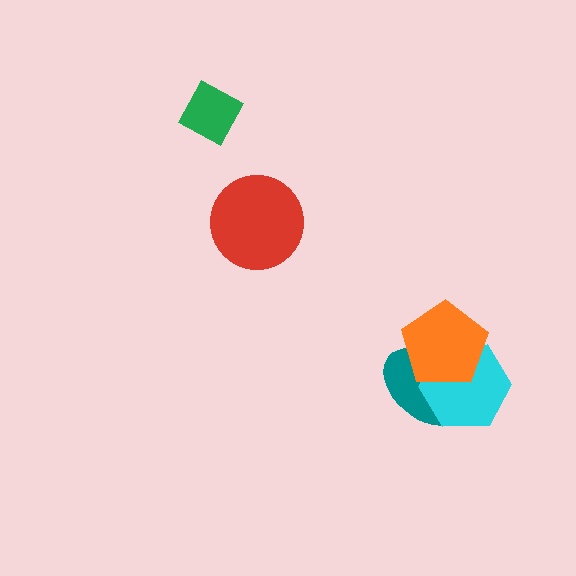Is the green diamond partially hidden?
No, no other shape covers it.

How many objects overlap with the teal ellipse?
2 objects overlap with the teal ellipse.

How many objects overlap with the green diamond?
0 objects overlap with the green diamond.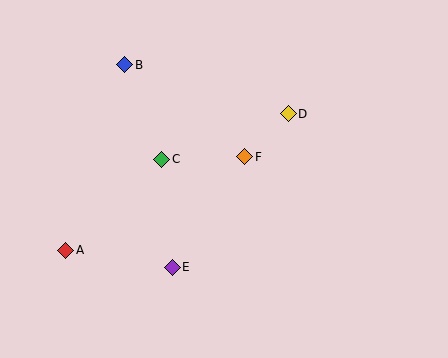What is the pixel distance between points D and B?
The distance between D and B is 171 pixels.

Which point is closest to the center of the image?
Point F at (245, 157) is closest to the center.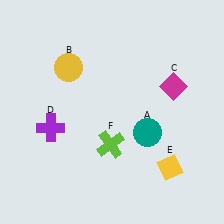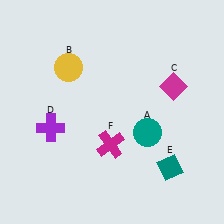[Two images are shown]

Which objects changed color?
E changed from yellow to teal. F changed from lime to magenta.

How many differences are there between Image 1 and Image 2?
There are 2 differences between the two images.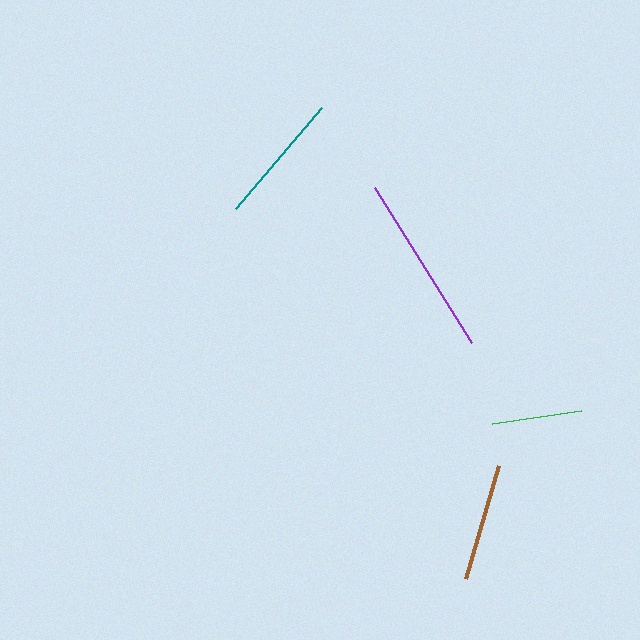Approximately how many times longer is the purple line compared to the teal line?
The purple line is approximately 1.4 times the length of the teal line.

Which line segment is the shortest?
The green line is the shortest at approximately 90 pixels.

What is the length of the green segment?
The green segment is approximately 90 pixels long.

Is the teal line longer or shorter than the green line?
The teal line is longer than the green line.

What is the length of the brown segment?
The brown segment is approximately 118 pixels long.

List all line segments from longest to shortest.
From longest to shortest: purple, teal, brown, green.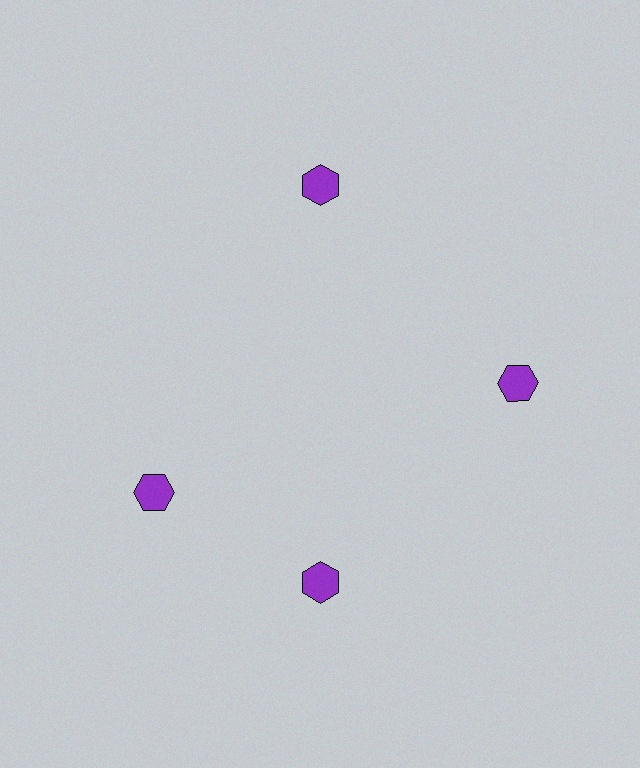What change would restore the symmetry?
The symmetry would be restored by rotating it back into even spacing with its neighbors so that all 4 hexagons sit at equal angles and equal distance from the center.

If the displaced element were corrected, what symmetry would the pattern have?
It would have 4-fold rotational symmetry — the pattern would map onto itself every 90 degrees.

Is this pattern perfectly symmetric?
No. The 4 purple hexagons are arranged in a ring, but one element near the 9 o'clock position is rotated out of alignment along the ring, breaking the 4-fold rotational symmetry.